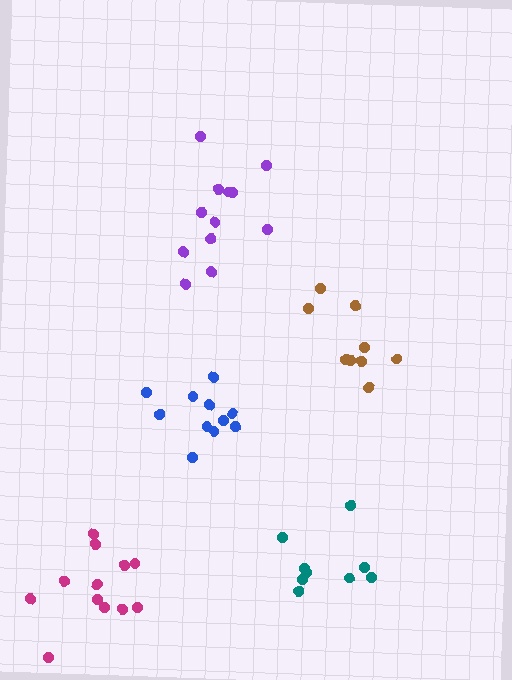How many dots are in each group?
Group 1: 9 dots, Group 2: 12 dots, Group 3: 11 dots, Group 4: 12 dots, Group 5: 9 dots (53 total).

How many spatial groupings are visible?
There are 5 spatial groupings.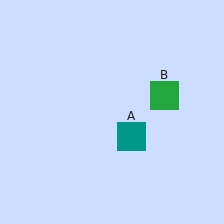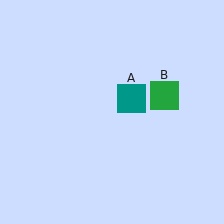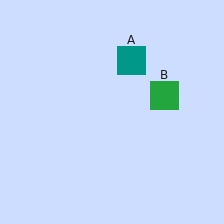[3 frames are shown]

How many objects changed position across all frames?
1 object changed position: teal square (object A).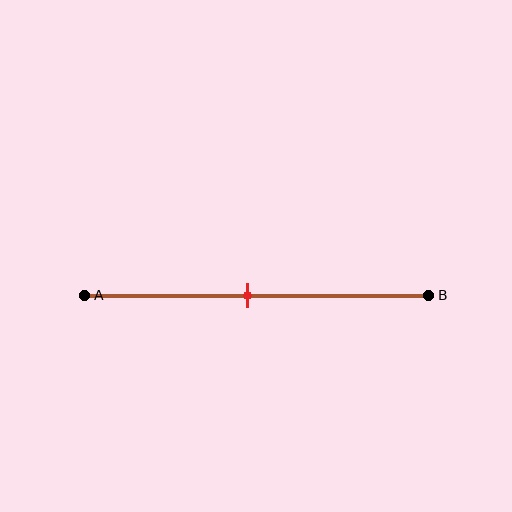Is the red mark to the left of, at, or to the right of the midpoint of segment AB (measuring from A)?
The red mark is approximately at the midpoint of segment AB.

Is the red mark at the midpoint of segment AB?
Yes, the mark is approximately at the midpoint.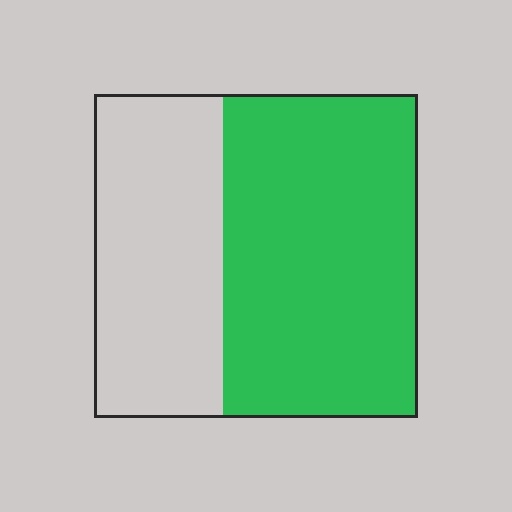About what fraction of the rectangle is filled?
About three fifths (3/5).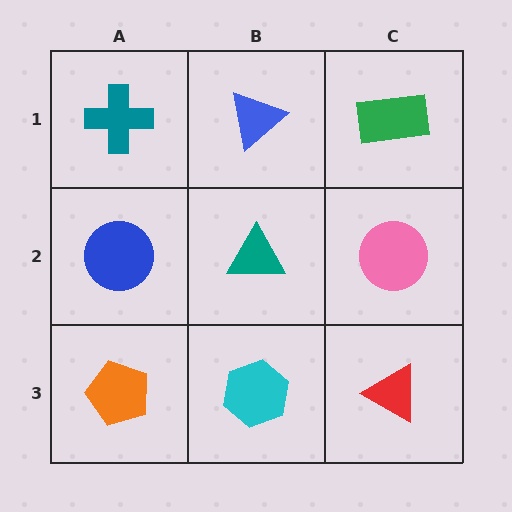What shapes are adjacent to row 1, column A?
A blue circle (row 2, column A), a blue triangle (row 1, column B).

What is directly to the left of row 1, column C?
A blue triangle.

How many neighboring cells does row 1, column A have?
2.